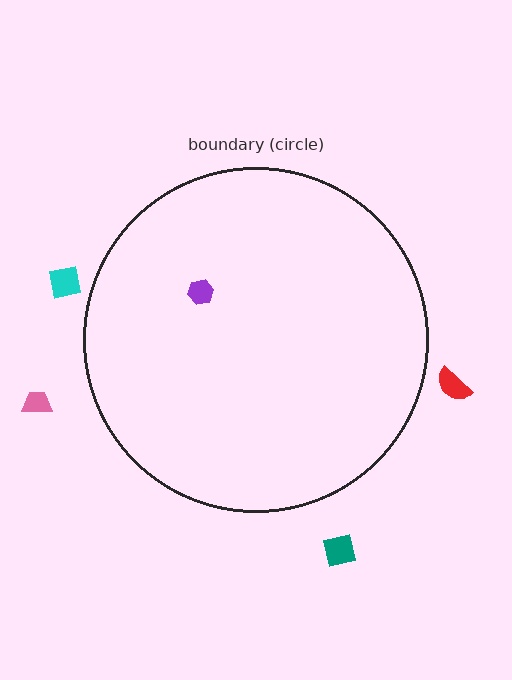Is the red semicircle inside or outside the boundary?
Outside.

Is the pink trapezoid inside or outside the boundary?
Outside.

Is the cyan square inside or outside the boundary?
Outside.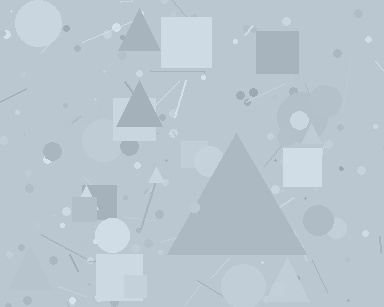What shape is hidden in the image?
A triangle is hidden in the image.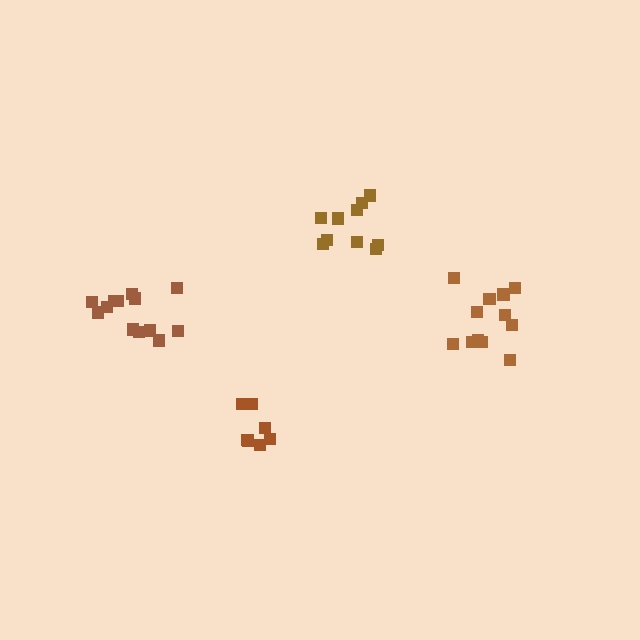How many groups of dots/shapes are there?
There are 4 groups.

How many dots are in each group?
Group 1: 11 dots, Group 2: 12 dots, Group 3: 13 dots, Group 4: 7 dots (43 total).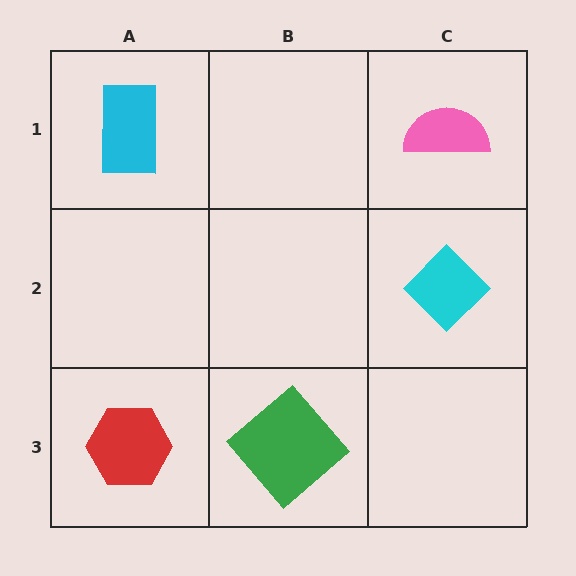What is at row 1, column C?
A pink semicircle.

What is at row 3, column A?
A red hexagon.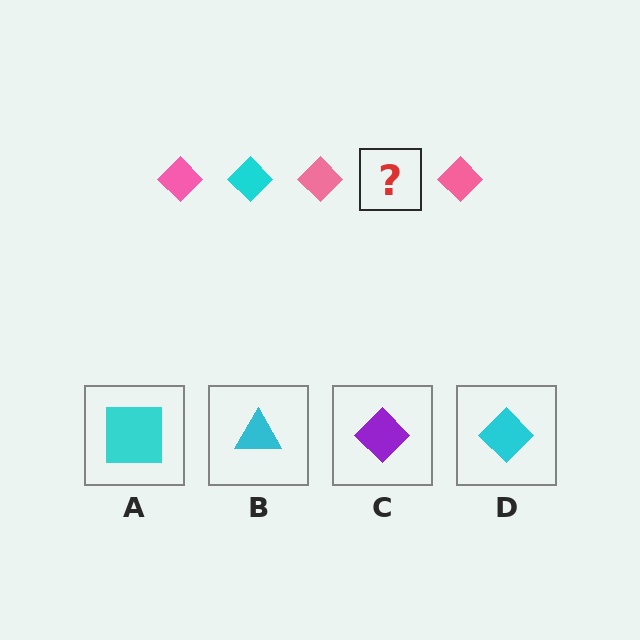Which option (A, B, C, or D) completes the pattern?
D.